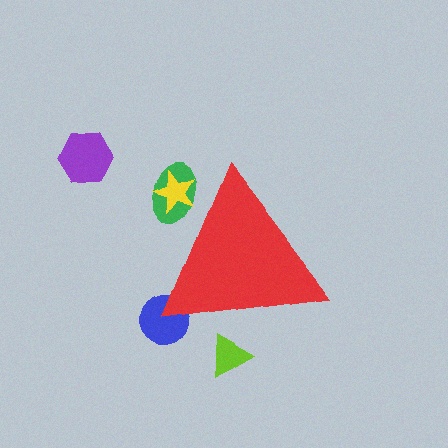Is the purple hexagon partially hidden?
No, the purple hexagon is fully visible.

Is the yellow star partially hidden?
Yes, the yellow star is partially hidden behind the red triangle.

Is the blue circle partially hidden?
Yes, the blue circle is partially hidden behind the red triangle.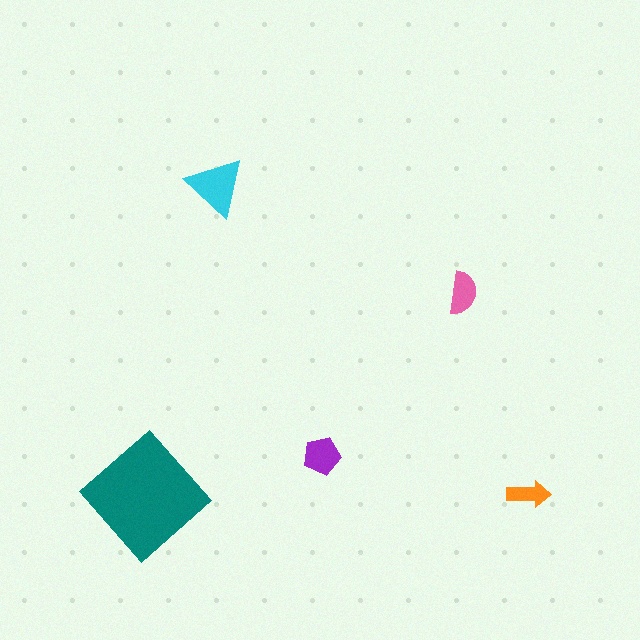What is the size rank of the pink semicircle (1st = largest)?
4th.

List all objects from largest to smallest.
The teal diamond, the cyan triangle, the purple pentagon, the pink semicircle, the orange arrow.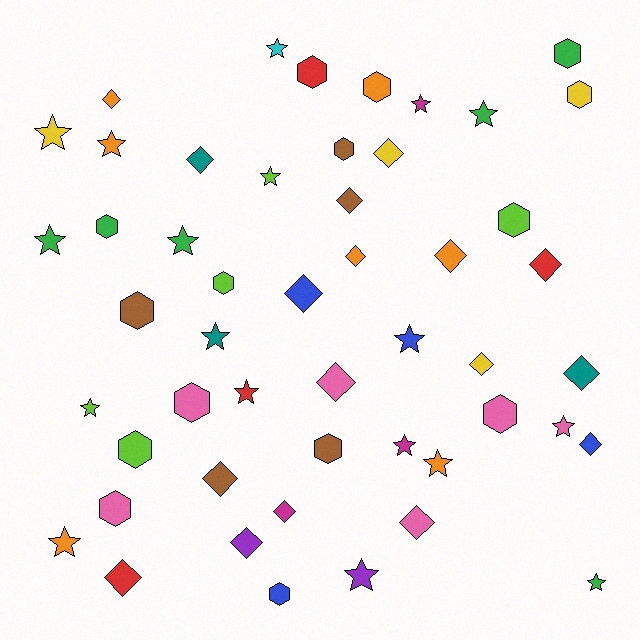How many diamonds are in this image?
There are 17 diamonds.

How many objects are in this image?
There are 50 objects.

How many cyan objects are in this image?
There is 1 cyan object.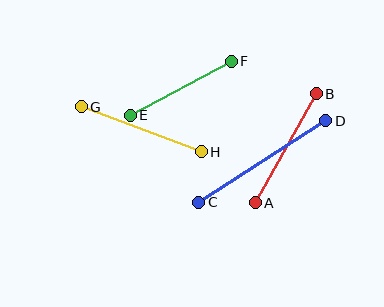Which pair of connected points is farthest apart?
Points C and D are farthest apart.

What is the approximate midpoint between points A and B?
The midpoint is at approximately (286, 148) pixels.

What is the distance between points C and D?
The distance is approximately 151 pixels.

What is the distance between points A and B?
The distance is approximately 125 pixels.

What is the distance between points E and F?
The distance is approximately 115 pixels.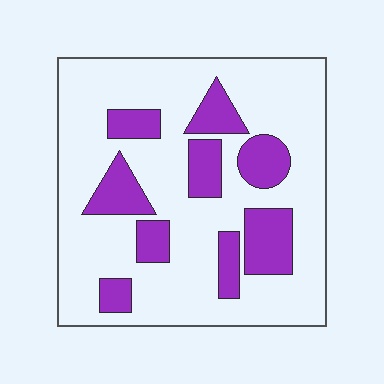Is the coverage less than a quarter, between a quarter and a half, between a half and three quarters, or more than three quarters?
Less than a quarter.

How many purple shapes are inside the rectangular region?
9.